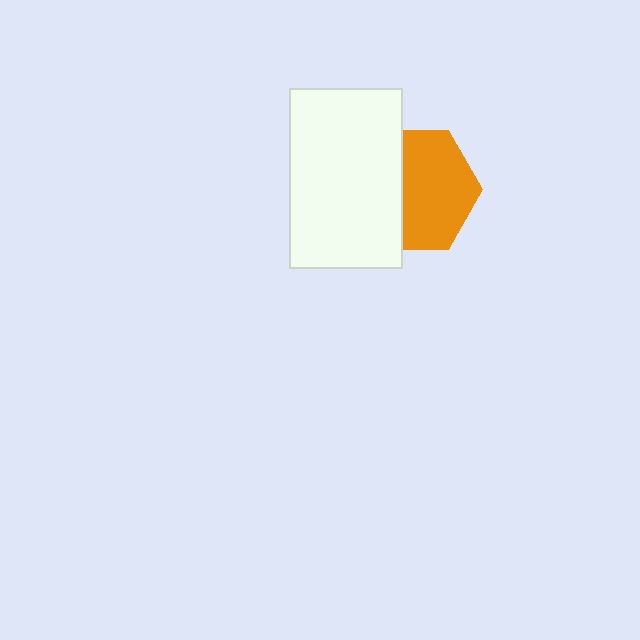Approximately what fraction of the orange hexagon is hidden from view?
Roughly 40% of the orange hexagon is hidden behind the white rectangle.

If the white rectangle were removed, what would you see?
You would see the complete orange hexagon.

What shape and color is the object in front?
The object in front is a white rectangle.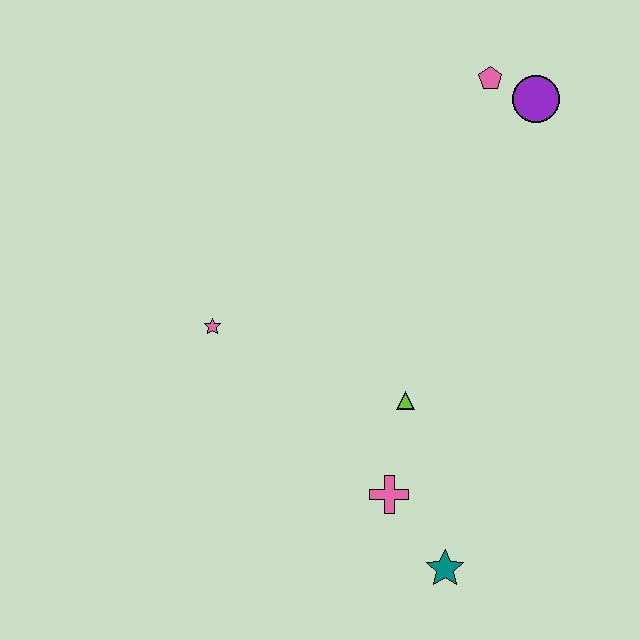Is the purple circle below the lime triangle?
No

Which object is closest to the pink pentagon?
The purple circle is closest to the pink pentagon.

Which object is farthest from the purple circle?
The teal star is farthest from the purple circle.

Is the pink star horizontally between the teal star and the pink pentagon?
No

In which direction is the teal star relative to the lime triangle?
The teal star is below the lime triangle.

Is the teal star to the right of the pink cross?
Yes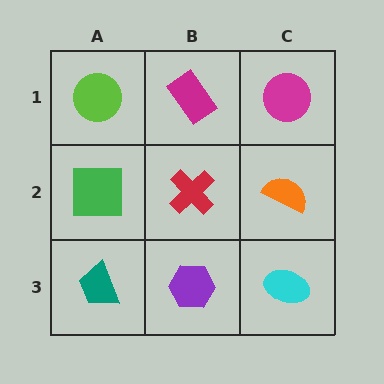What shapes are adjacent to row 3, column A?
A green square (row 2, column A), a purple hexagon (row 3, column B).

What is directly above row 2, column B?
A magenta rectangle.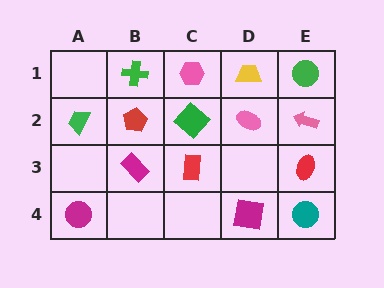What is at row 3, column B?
A magenta rectangle.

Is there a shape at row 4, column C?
No, that cell is empty.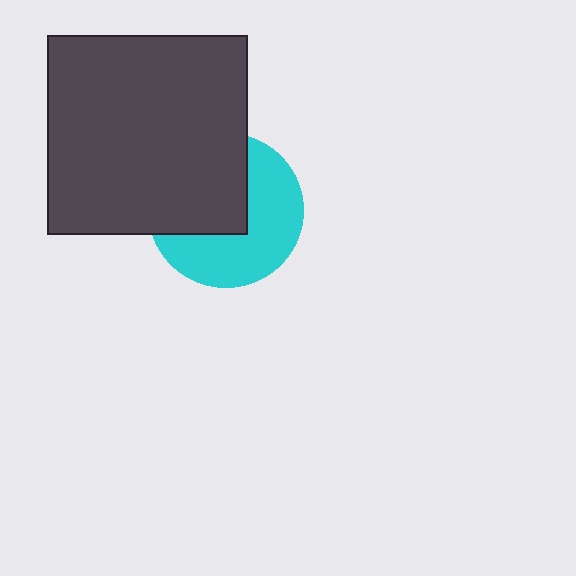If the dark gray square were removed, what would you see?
You would see the complete cyan circle.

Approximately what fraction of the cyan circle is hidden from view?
Roughly 47% of the cyan circle is hidden behind the dark gray square.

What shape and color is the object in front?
The object in front is a dark gray square.